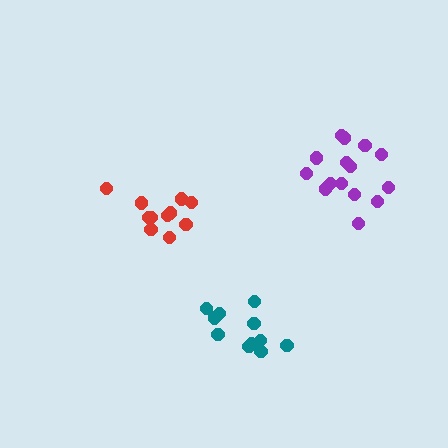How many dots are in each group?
Group 1: 11 dots, Group 2: 15 dots, Group 3: 11 dots (37 total).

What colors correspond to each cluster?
The clusters are colored: teal, purple, red.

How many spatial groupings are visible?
There are 3 spatial groupings.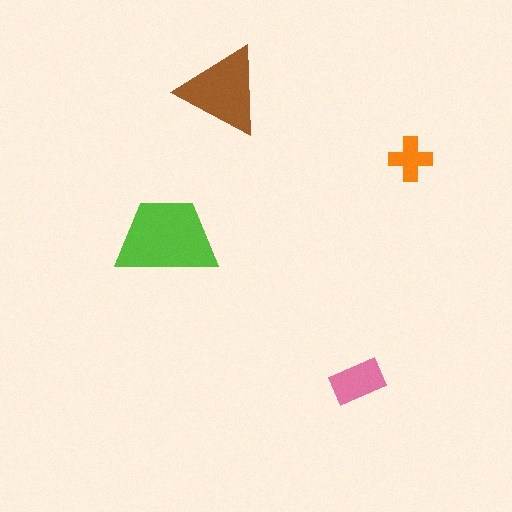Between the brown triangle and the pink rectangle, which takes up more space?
The brown triangle.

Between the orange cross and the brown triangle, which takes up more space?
The brown triangle.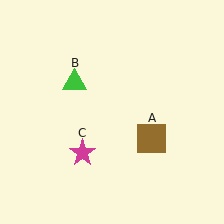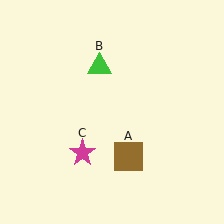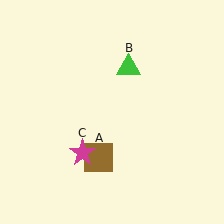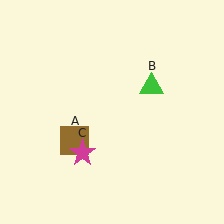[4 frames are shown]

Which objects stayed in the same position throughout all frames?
Magenta star (object C) remained stationary.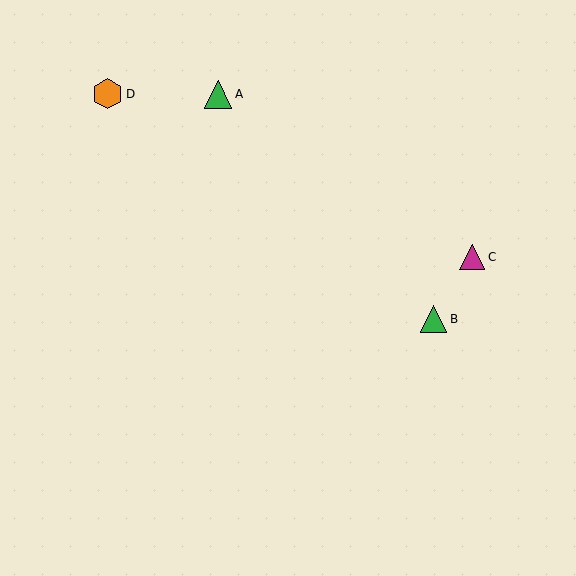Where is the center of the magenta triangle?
The center of the magenta triangle is at (472, 257).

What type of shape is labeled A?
Shape A is a green triangle.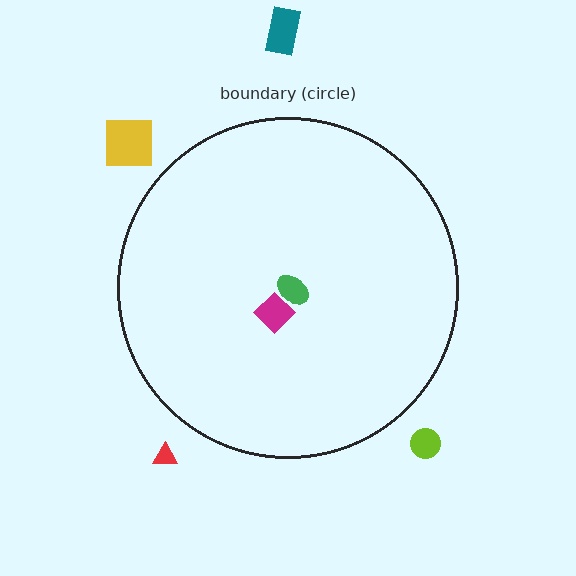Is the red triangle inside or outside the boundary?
Outside.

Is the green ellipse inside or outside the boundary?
Inside.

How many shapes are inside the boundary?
2 inside, 4 outside.